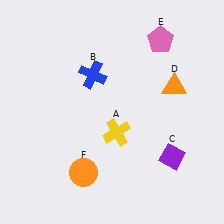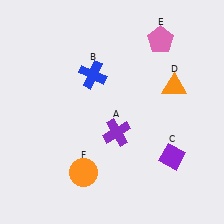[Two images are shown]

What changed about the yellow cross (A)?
In Image 1, A is yellow. In Image 2, it changed to purple.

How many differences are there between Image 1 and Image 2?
There is 1 difference between the two images.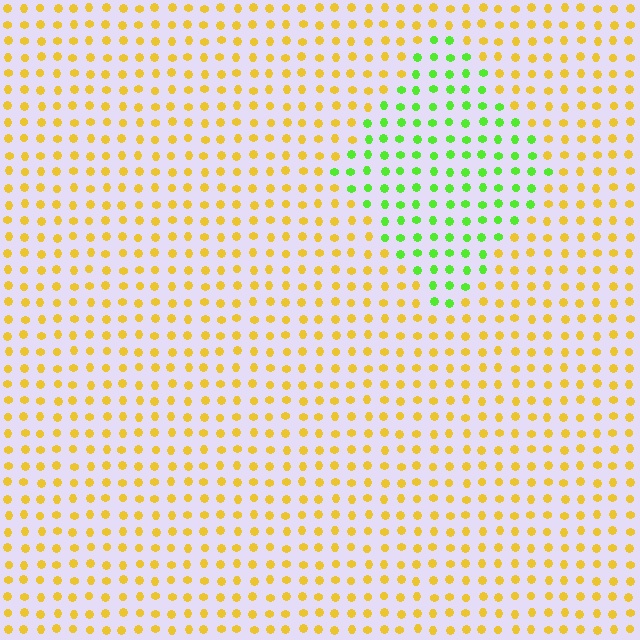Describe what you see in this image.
The image is filled with small yellow elements in a uniform arrangement. A diamond-shaped region is visible where the elements are tinted to a slightly different hue, forming a subtle color boundary.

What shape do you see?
I see a diamond.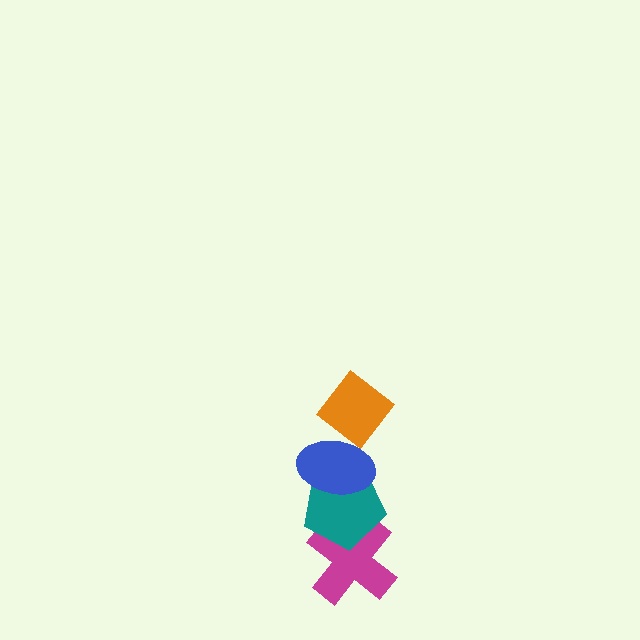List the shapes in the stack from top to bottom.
From top to bottom: the orange diamond, the blue ellipse, the teal pentagon, the magenta cross.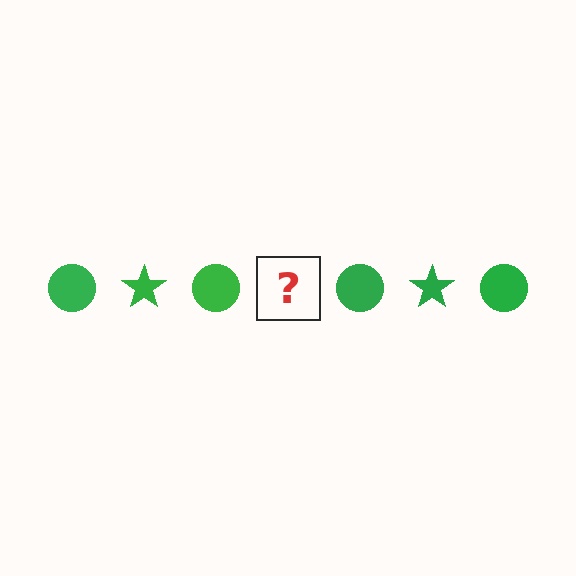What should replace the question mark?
The question mark should be replaced with a green star.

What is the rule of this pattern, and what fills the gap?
The rule is that the pattern cycles through circle, star shapes in green. The gap should be filled with a green star.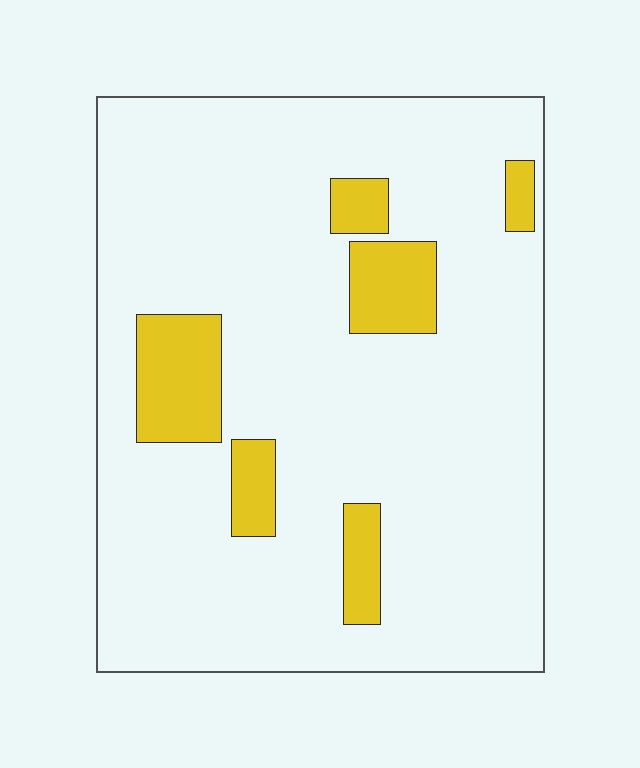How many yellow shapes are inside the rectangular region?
6.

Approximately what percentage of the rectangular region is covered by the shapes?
Approximately 15%.